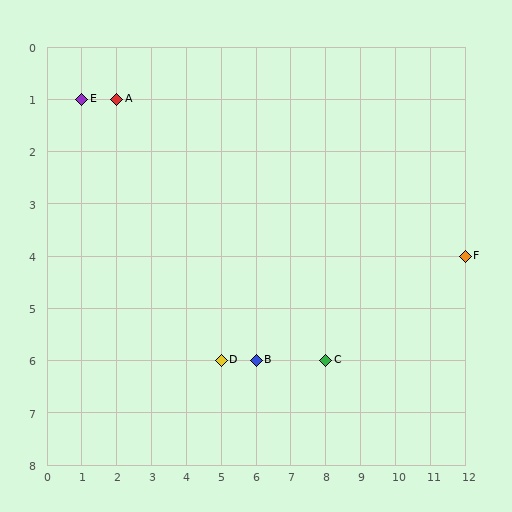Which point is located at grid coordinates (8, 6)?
Point C is at (8, 6).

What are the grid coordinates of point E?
Point E is at grid coordinates (1, 1).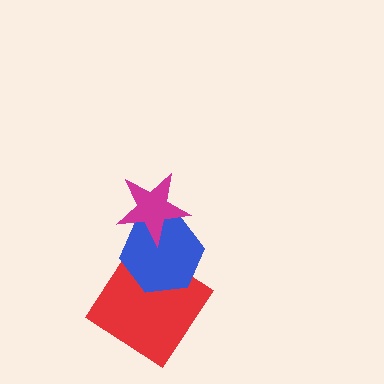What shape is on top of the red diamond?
The blue hexagon is on top of the red diamond.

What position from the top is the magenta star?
The magenta star is 1st from the top.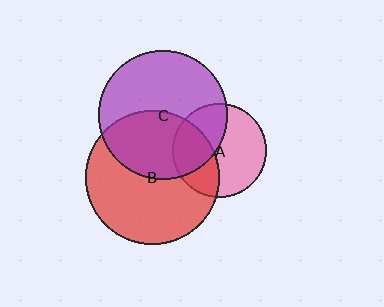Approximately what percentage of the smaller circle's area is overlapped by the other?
Approximately 45%.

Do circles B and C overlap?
Yes.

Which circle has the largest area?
Circle B (red).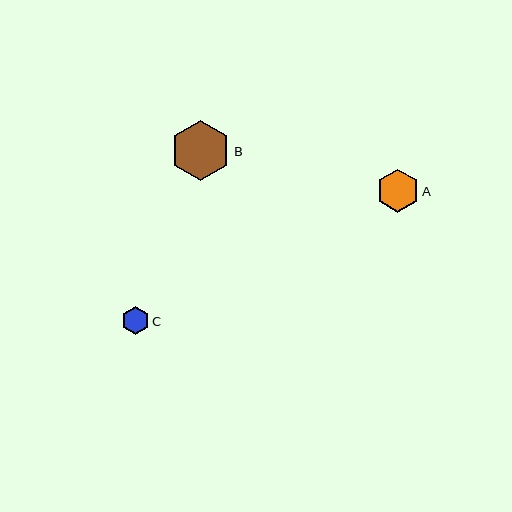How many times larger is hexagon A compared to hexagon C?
Hexagon A is approximately 1.5 times the size of hexagon C.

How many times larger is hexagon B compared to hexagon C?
Hexagon B is approximately 2.2 times the size of hexagon C.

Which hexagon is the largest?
Hexagon B is the largest with a size of approximately 60 pixels.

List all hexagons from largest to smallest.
From largest to smallest: B, A, C.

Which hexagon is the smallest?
Hexagon C is the smallest with a size of approximately 28 pixels.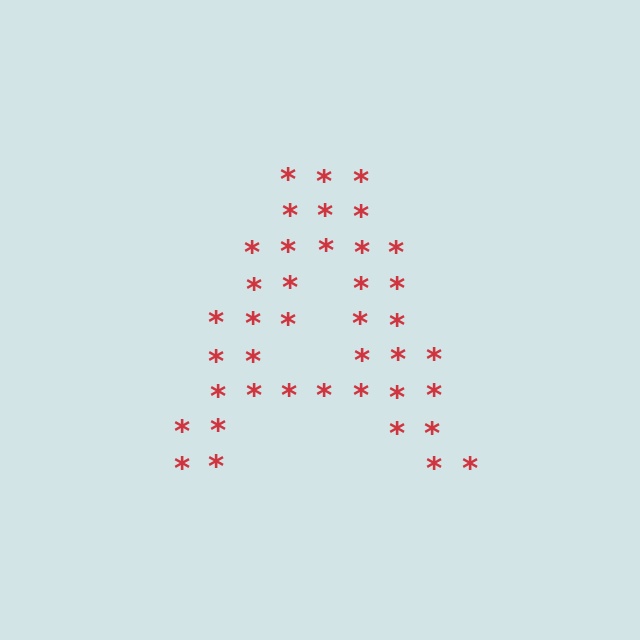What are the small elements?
The small elements are asterisks.